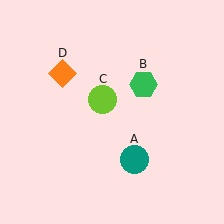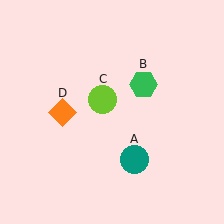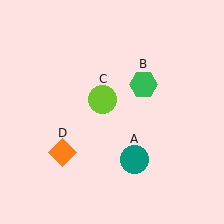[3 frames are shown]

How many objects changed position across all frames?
1 object changed position: orange diamond (object D).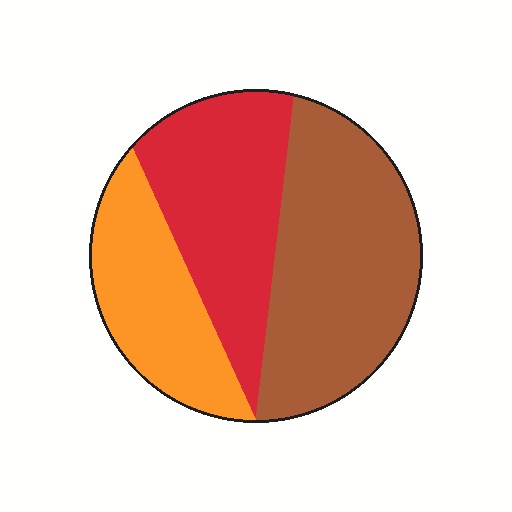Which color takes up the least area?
Orange, at roughly 25%.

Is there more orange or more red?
Red.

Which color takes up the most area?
Brown, at roughly 45%.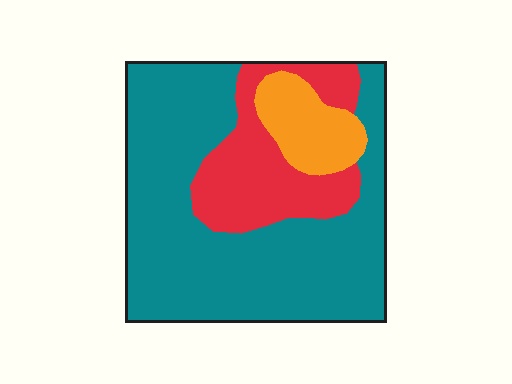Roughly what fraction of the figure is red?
Red takes up about one quarter (1/4) of the figure.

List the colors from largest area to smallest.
From largest to smallest: teal, red, orange.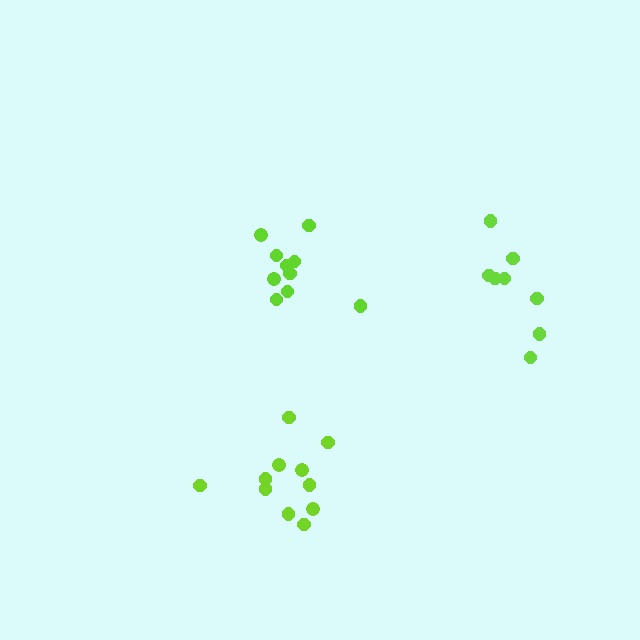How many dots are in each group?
Group 1: 11 dots, Group 2: 10 dots, Group 3: 8 dots (29 total).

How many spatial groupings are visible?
There are 3 spatial groupings.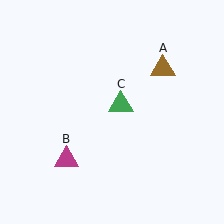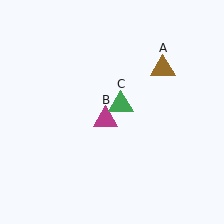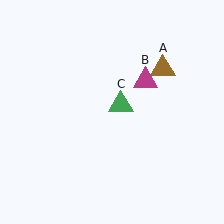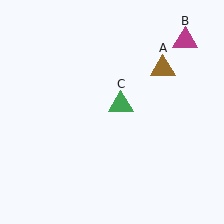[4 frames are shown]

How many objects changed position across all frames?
1 object changed position: magenta triangle (object B).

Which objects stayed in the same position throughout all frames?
Brown triangle (object A) and green triangle (object C) remained stationary.